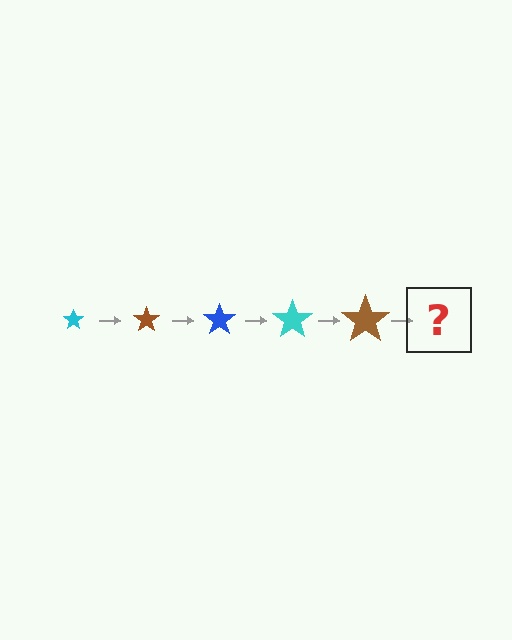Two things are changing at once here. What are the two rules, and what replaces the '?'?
The two rules are that the star grows larger each step and the color cycles through cyan, brown, and blue. The '?' should be a blue star, larger than the previous one.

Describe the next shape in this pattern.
It should be a blue star, larger than the previous one.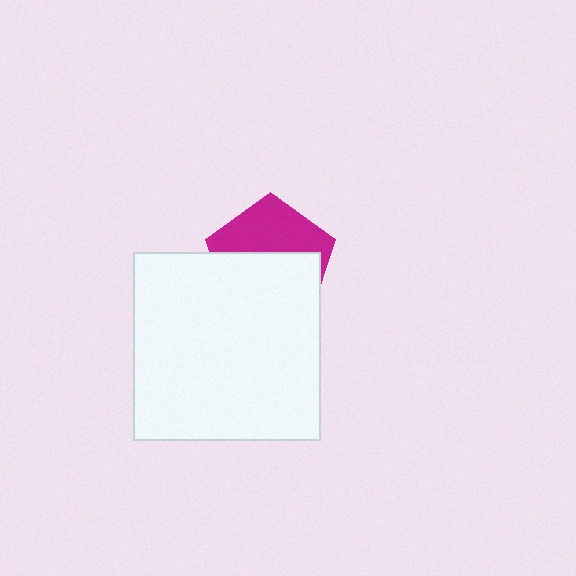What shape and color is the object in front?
The object in front is a white square.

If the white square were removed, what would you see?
You would see the complete magenta pentagon.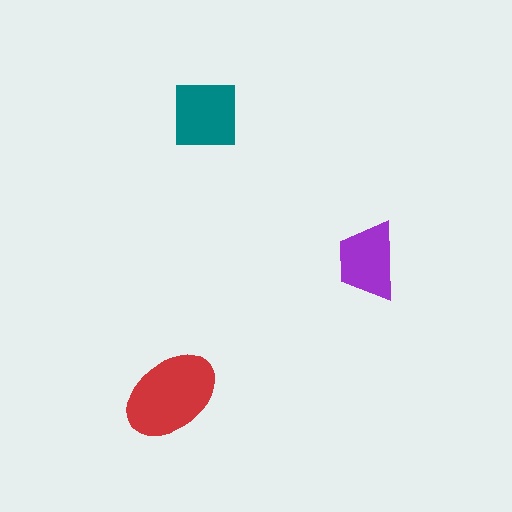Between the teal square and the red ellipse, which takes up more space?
The red ellipse.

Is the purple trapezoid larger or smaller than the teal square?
Smaller.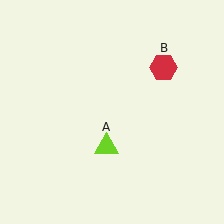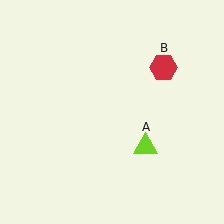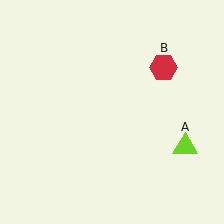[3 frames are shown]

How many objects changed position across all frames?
1 object changed position: lime triangle (object A).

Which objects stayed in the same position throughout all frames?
Red hexagon (object B) remained stationary.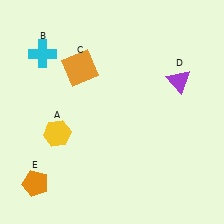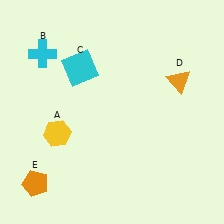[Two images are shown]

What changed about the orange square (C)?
In Image 1, C is orange. In Image 2, it changed to cyan.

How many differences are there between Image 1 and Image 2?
There are 2 differences between the two images.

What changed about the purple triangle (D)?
In Image 1, D is purple. In Image 2, it changed to orange.